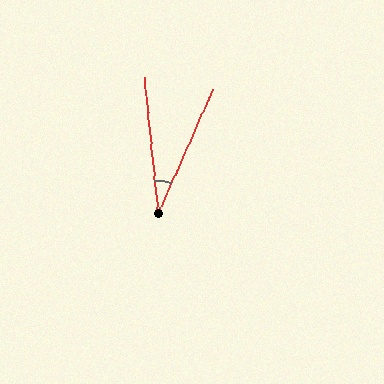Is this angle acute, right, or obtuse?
It is acute.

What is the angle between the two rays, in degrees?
Approximately 29 degrees.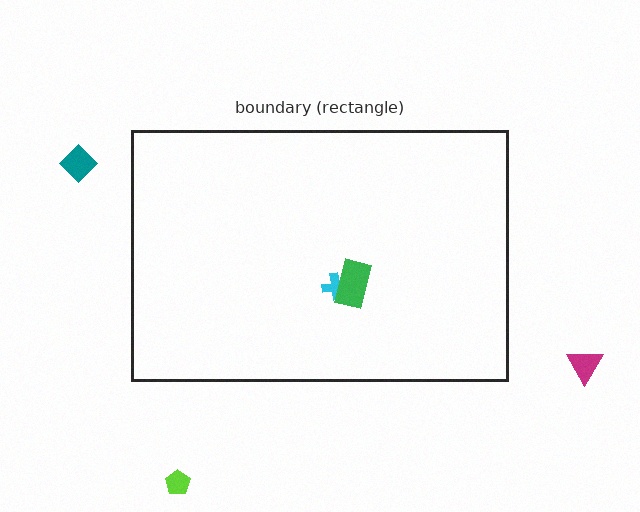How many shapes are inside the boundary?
2 inside, 3 outside.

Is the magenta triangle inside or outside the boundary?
Outside.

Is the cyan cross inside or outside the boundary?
Inside.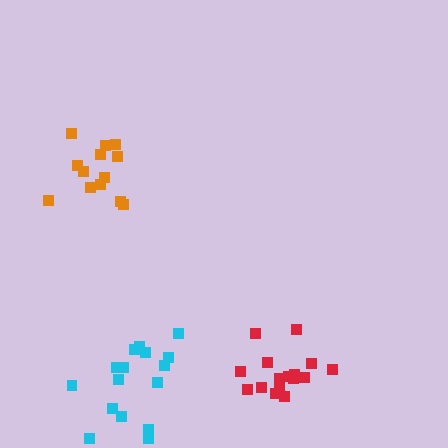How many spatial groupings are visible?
There are 3 spatial groupings.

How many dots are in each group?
Group 1: 16 dots, Group 2: 16 dots, Group 3: 13 dots (45 total).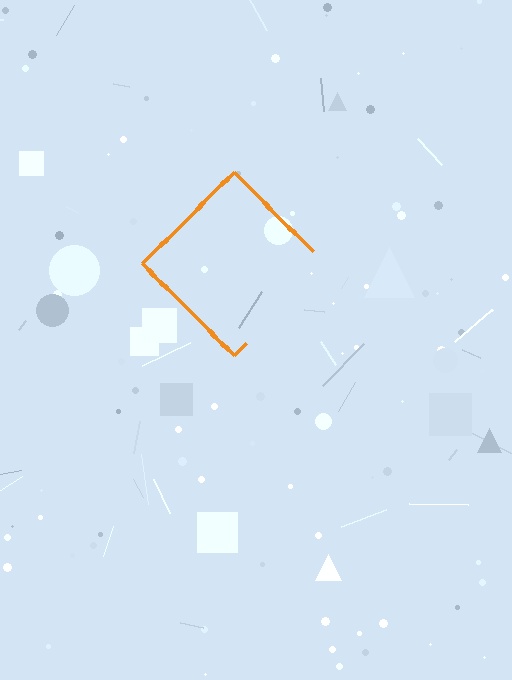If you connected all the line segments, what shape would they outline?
They would outline a diamond.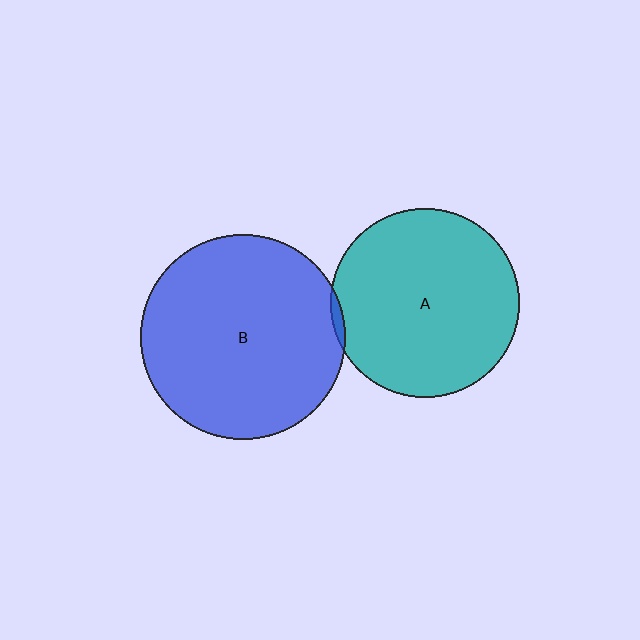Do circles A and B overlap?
Yes.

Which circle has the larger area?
Circle B (blue).